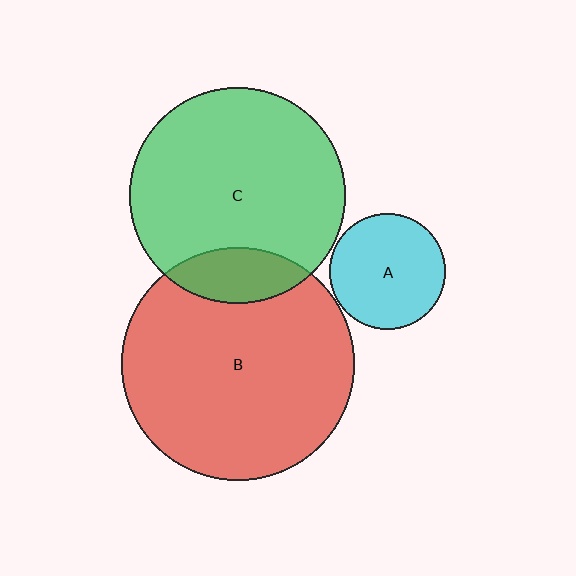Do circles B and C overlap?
Yes.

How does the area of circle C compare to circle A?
Approximately 3.5 times.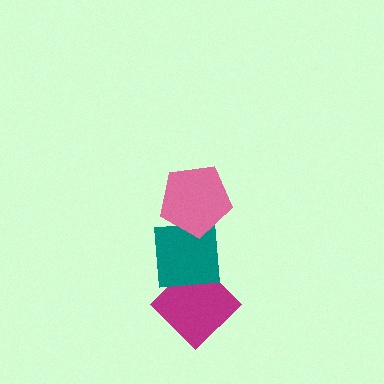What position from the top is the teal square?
The teal square is 2nd from the top.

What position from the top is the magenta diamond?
The magenta diamond is 3rd from the top.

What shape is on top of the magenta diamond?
The teal square is on top of the magenta diamond.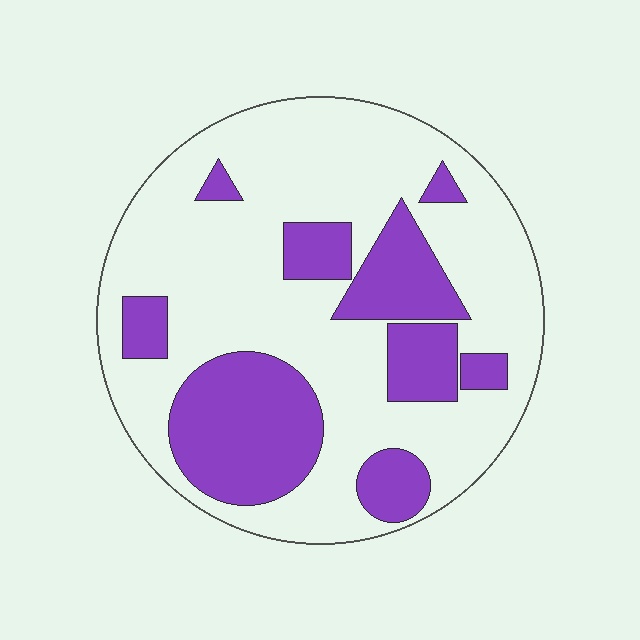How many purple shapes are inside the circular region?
9.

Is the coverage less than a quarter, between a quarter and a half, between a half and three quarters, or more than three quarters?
Between a quarter and a half.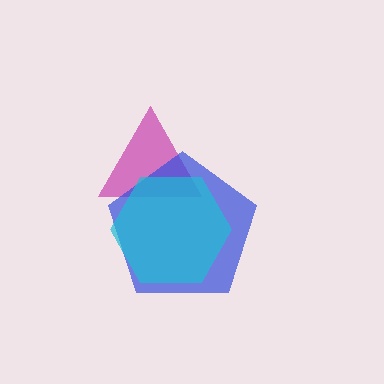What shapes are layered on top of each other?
The layered shapes are: a magenta triangle, a blue pentagon, a cyan hexagon.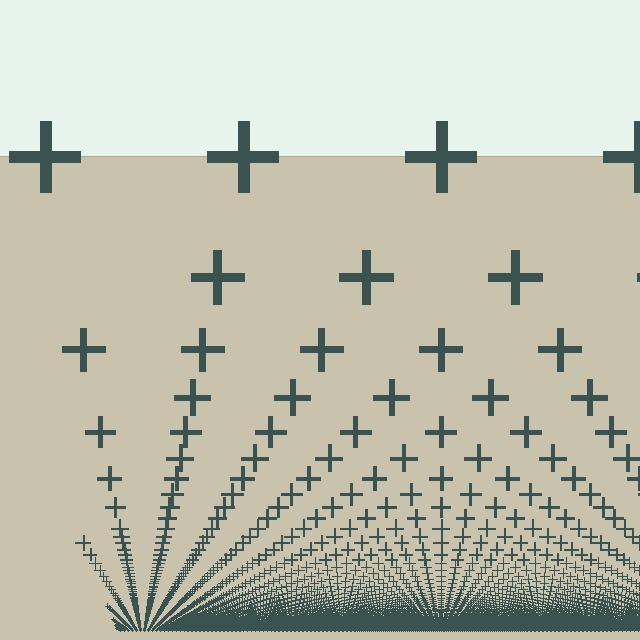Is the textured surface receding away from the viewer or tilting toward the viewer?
The surface appears to tilt toward the viewer. Texture elements get larger and sparser toward the top.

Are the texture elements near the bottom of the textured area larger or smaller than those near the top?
Smaller. The gradient is inverted — elements near the bottom are smaller and denser.